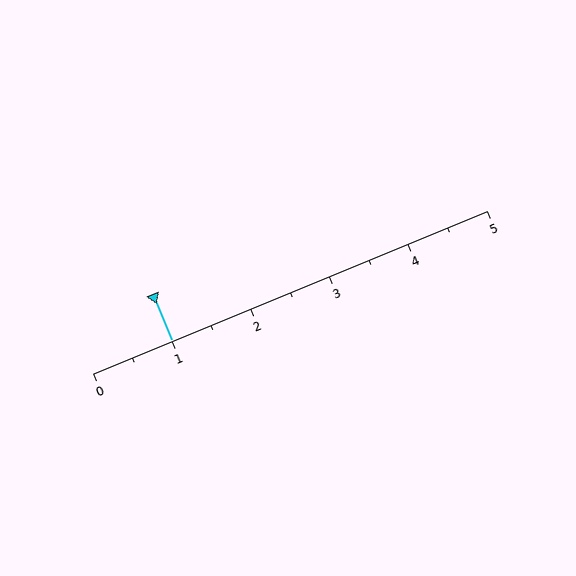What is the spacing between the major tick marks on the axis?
The major ticks are spaced 1 apart.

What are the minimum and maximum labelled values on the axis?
The axis runs from 0 to 5.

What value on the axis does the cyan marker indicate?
The marker indicates approximately 1.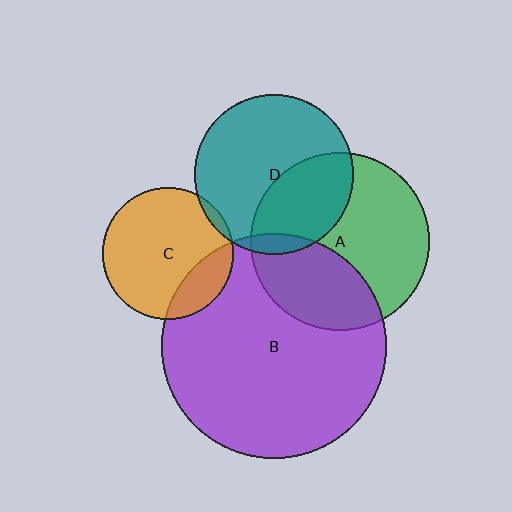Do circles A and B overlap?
Yes.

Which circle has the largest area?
Circle B (purple).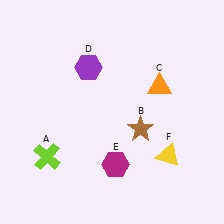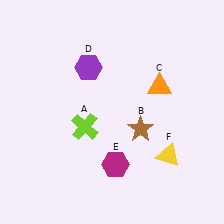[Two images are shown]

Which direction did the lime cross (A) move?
The lime cross (A) moved right.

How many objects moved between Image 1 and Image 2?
1 object moved between the two images.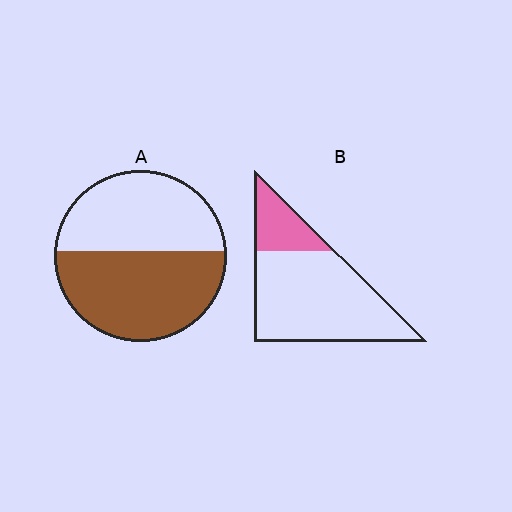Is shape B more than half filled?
No.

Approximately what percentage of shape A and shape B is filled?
A is approximately 55% and B is approximately 20%.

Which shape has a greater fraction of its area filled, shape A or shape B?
Shape A.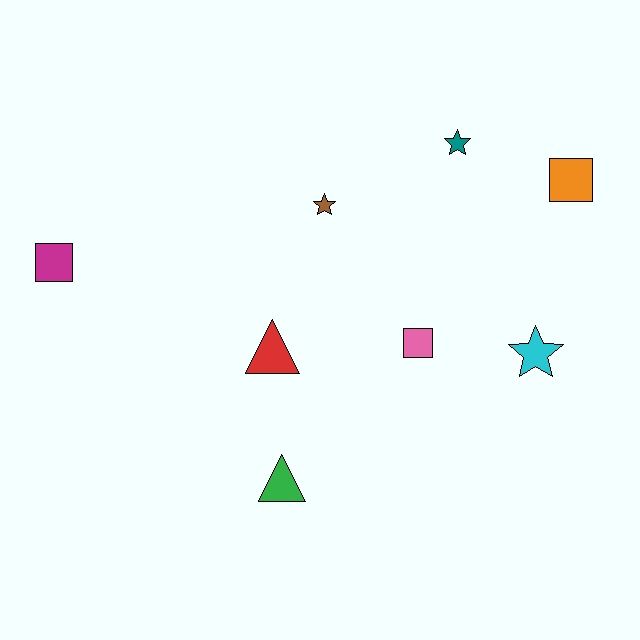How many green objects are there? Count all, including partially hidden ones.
There is 1 green object.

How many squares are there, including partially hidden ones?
There are 3 squares.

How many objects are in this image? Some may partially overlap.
There are 8 objects.